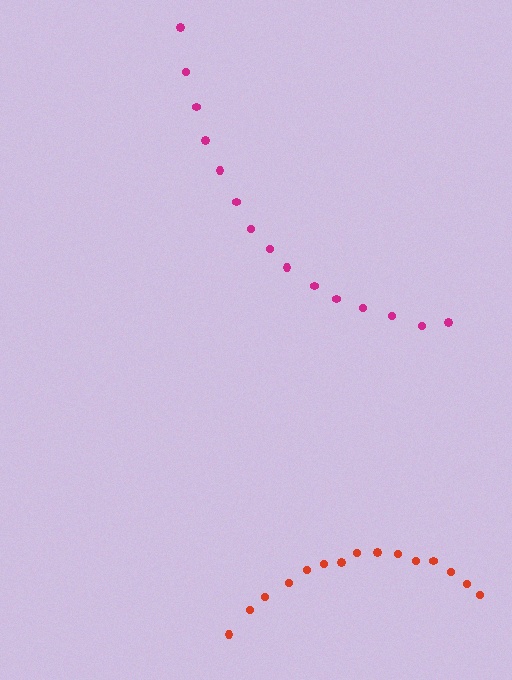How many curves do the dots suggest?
There are 2 distinct paths.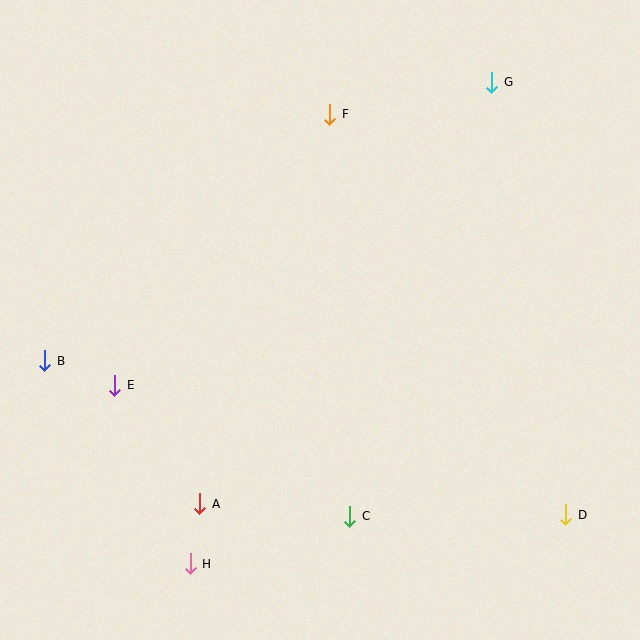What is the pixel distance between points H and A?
The distance between H and A is 61 pixels.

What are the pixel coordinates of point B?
Point B is at (45, 361).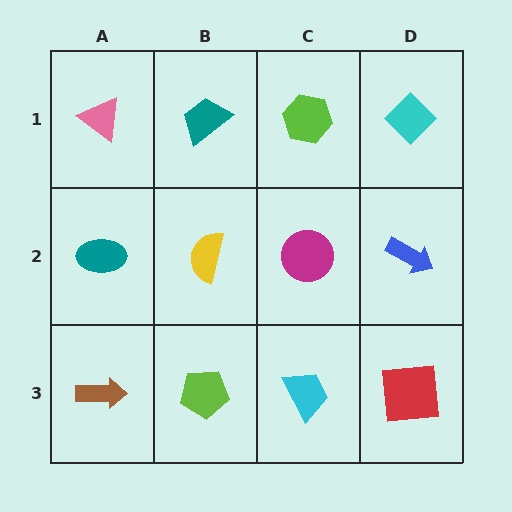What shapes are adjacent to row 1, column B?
A yellow semicircle (row 2, column B), a pink triangle (row 1, column A), a lime hexagon (row 1, column C).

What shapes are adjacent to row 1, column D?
A blue arrow (row 2, column D), a lime hexagon (row 1, column C).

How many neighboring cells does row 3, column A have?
2.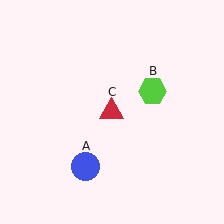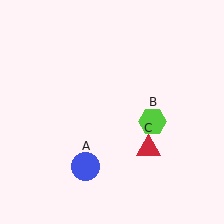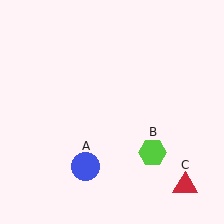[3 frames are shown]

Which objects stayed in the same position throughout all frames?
Blue circle (object A) remained stationary.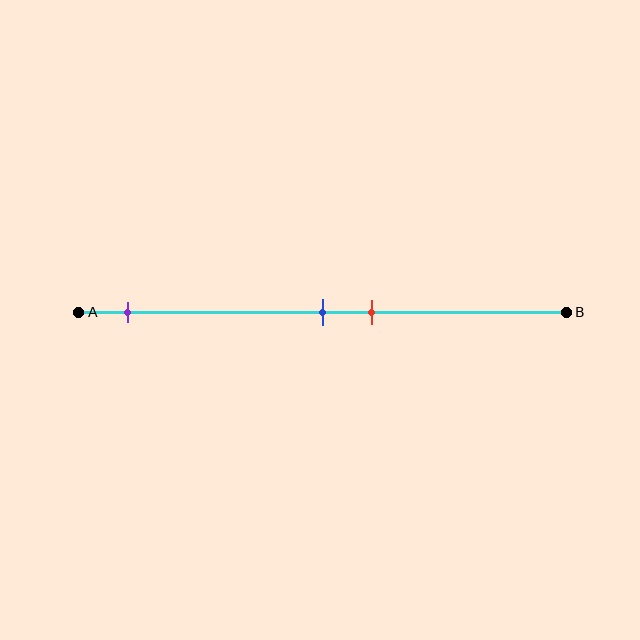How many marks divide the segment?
There are 3 marks dividing the segment.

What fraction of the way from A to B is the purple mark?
The purple mark is approximately 10% (0.1) of the way from A to B.